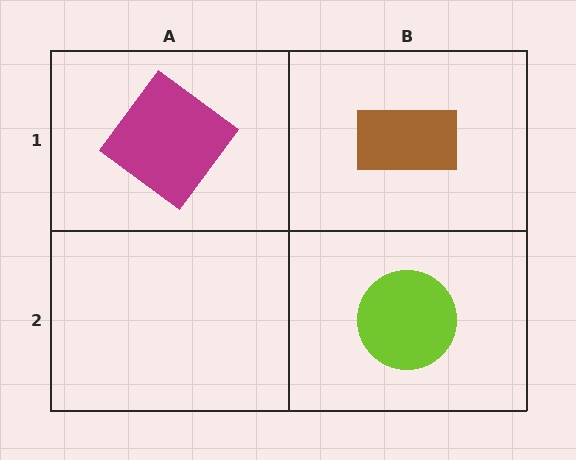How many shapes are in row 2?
1 shape.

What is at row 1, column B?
A brown rectangle.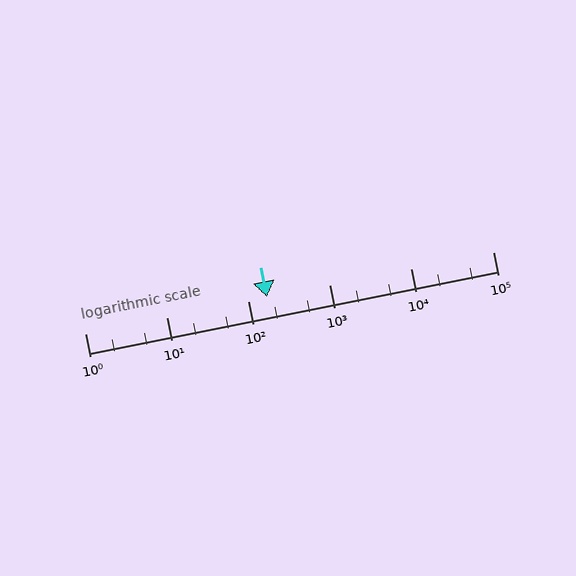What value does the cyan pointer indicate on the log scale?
The pointer indicates approximately 170.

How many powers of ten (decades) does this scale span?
The scale spans 5 decades, from 1 to 100000.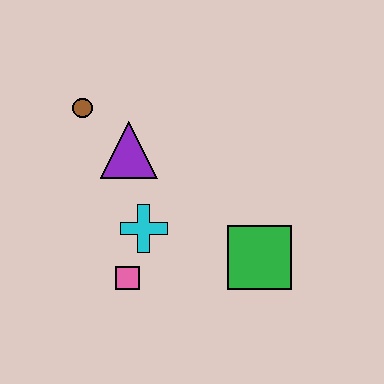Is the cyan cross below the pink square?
No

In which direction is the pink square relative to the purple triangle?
The pink square is below the purple triangle.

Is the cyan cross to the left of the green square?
Yes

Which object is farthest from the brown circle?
The green square is farthest from the brown circle.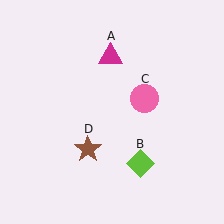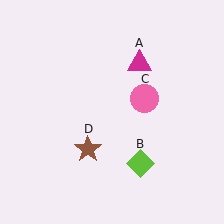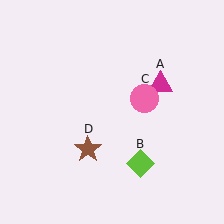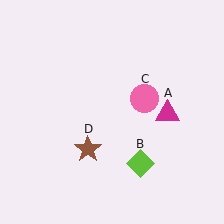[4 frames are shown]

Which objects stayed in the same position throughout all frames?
Lime diamond (object B) and pink circle (object C) and brown star (object D) remained stationary.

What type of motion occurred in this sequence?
The magenta triangle (object A) rotated clockwise around the center of the scene.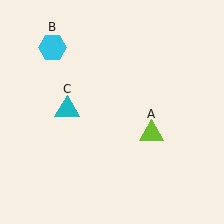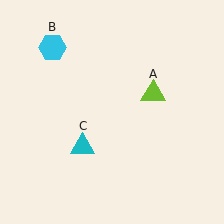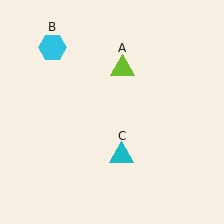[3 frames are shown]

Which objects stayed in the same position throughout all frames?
Cyan hexagon (object B) remained stationary.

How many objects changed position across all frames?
2 objects changed position: lime triangle (object A), cyan triangle (object C).